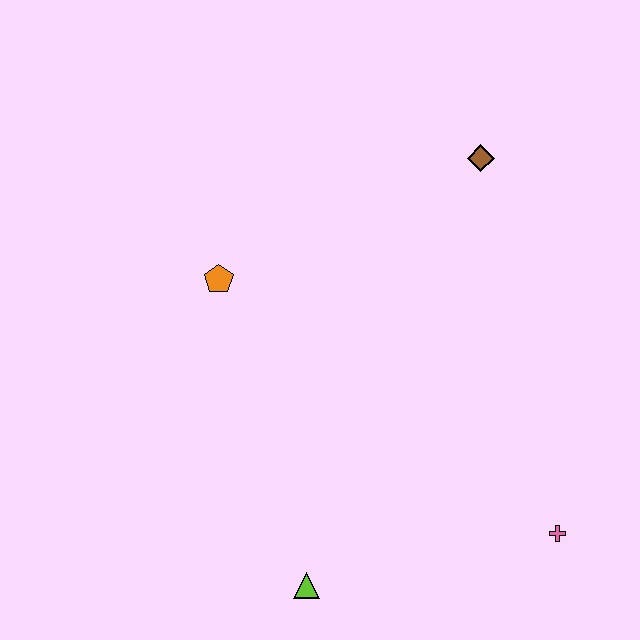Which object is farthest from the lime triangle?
The brown diamond is farthest from the lime triangle.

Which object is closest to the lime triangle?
The pink cross is closest to the lime triangle.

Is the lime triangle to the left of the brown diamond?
Yes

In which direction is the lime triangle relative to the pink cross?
The lime triangle is to the left of the pink cross.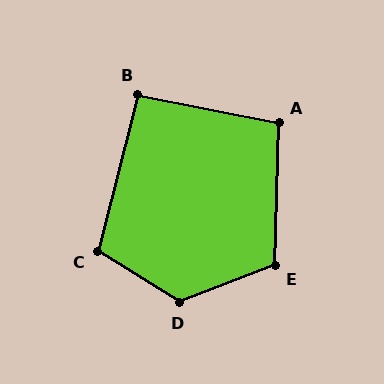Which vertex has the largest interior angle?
D, at approximately 127 degrees.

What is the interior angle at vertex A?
Approximately 100 degrees (obtuse).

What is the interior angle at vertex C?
Approximately 108 degrees (obtuse).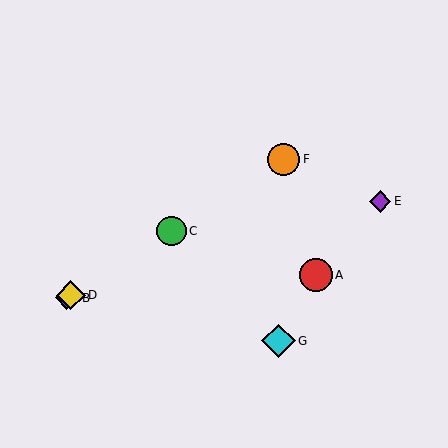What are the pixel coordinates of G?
Object G is at (278, 341).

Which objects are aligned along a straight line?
Objects B, C, D, F are aligned along a straight line.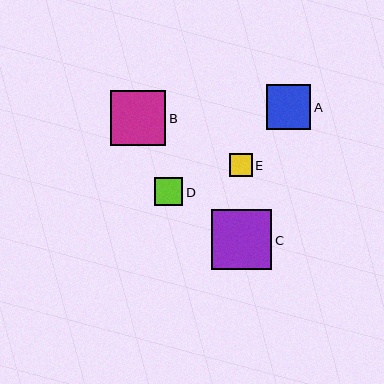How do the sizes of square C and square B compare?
Square C and square B are approximately the same size.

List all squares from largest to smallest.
From largest to smallest: C, B, A, D, E.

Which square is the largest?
Square C is the largest with a size of approximately 60 pixels.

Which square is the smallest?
Square E is the smallest with a size of approximately 22 pixels.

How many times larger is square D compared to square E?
Square D is approximately 1.3 times the size of square E.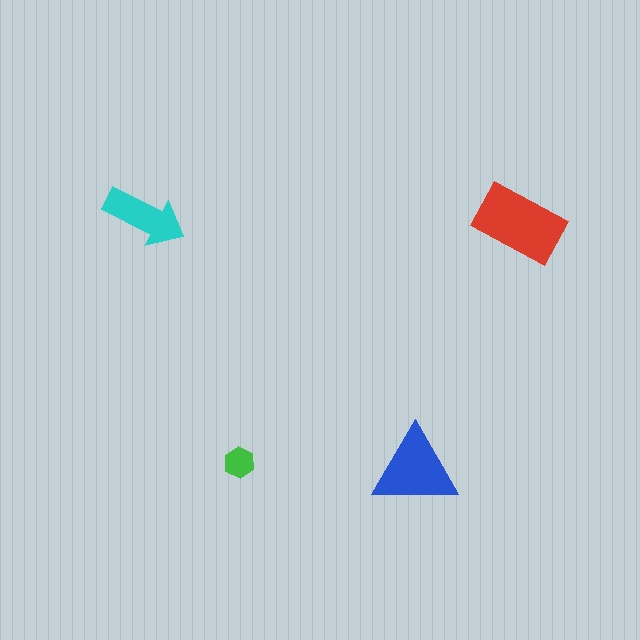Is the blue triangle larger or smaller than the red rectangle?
Smaller.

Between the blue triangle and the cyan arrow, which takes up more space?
The blue triangle.